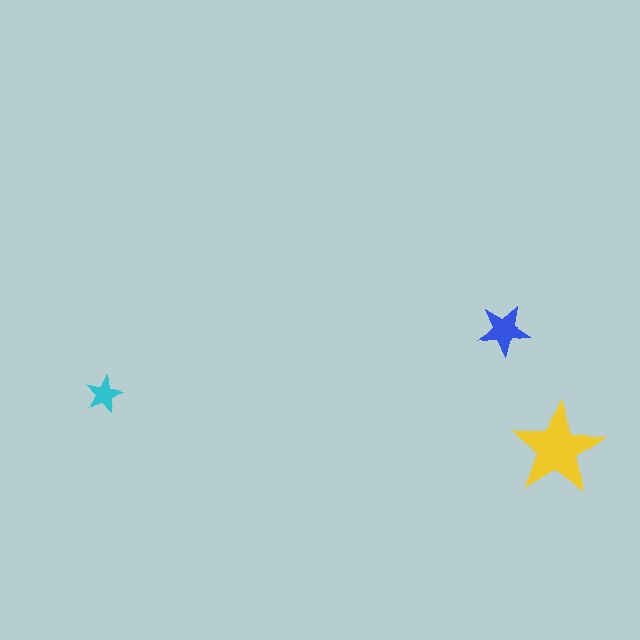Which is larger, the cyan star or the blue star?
The blue one.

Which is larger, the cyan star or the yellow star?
The yellow one.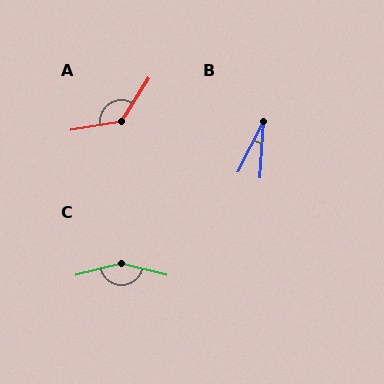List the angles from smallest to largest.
B (24°), A (131°), C (152°).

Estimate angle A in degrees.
Approximately 131 degrees.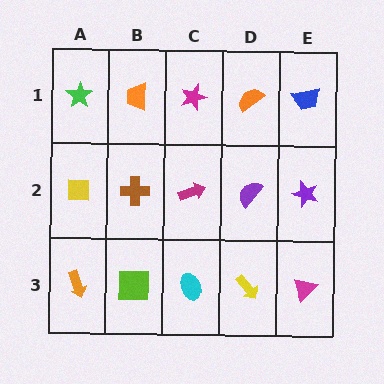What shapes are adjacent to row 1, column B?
A brown cross (row 2, column B), a green star (row 1, column A), a magenta star (row 1, column C).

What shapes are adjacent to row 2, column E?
A blue trapezoid (row 1, column E), a magenta triangle (row 3, column E), a purple semicircle (row 2, column D).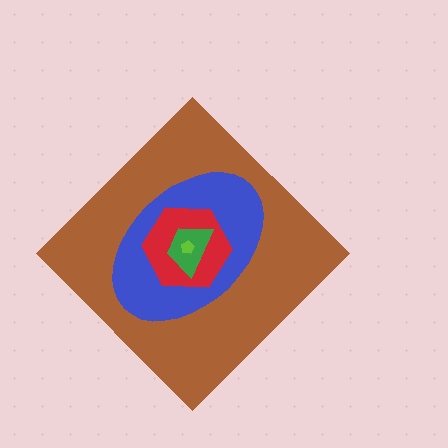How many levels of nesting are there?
5.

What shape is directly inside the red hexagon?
The green trapezoid.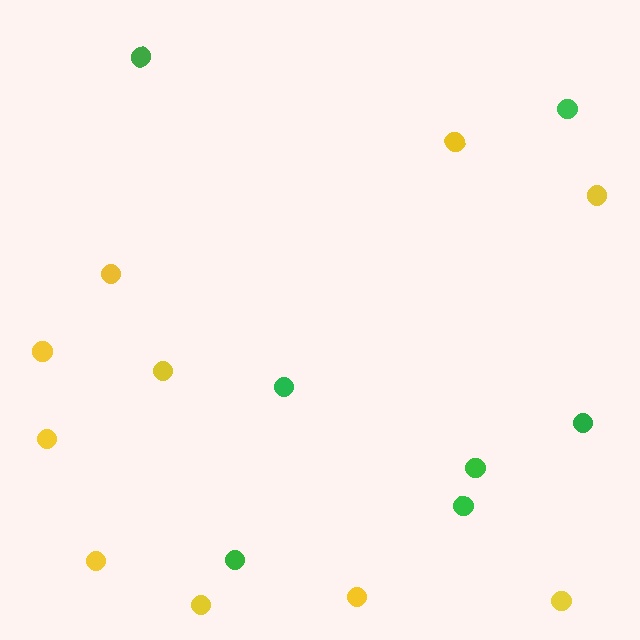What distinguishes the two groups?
There are 2 groups: one group of yellow circles (10) and one group of green circles (7).